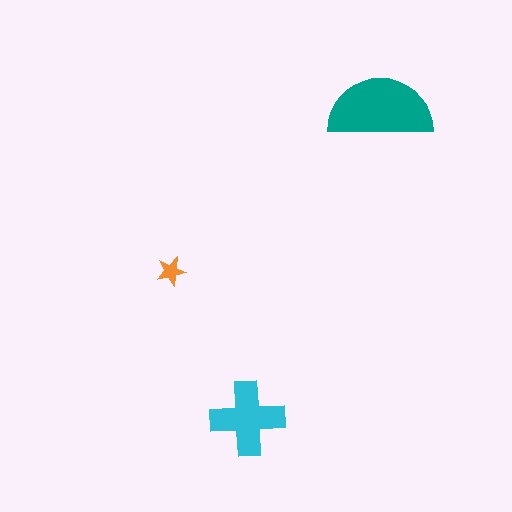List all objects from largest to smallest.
The teal semicircle, the cyan cross, the orange star.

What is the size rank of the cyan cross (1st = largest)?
2nd.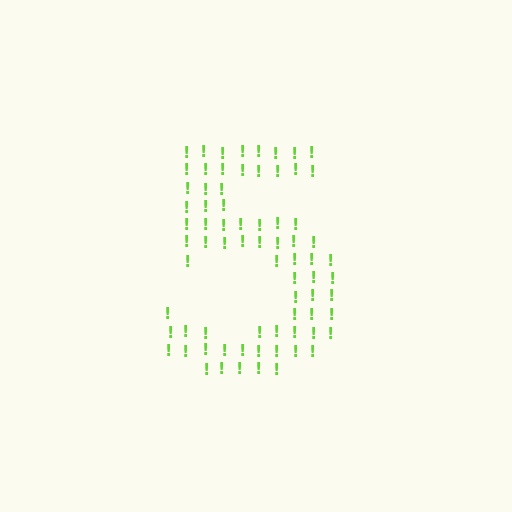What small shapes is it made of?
It is made of small exclamation marks.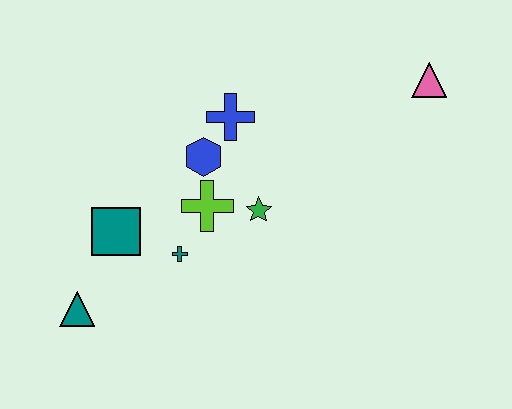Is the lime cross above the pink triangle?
No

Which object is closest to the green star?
The lime cross is closest to the green star.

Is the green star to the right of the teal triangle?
Yes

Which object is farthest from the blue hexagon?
The pink triangle is farthest from the blue hexagon.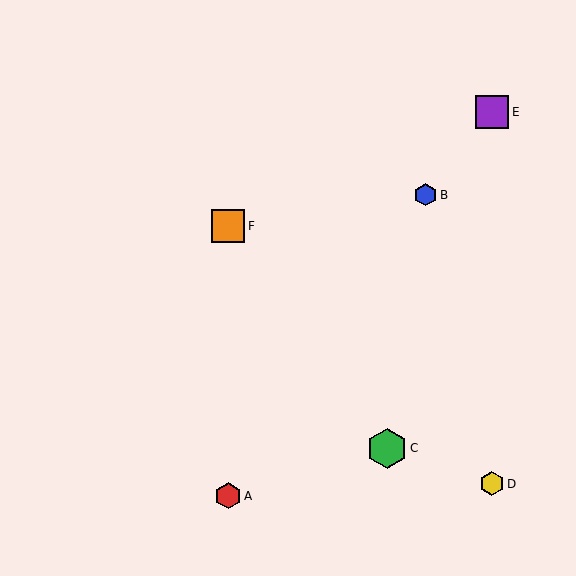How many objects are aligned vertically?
2 objects (A, F) are aligned vertically.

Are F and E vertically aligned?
No, F is at x≈228 and E is at x≈492.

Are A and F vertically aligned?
Yes, both are at x≈228.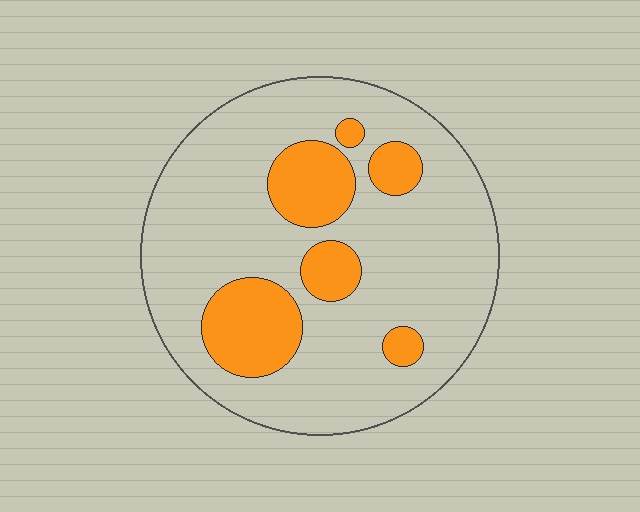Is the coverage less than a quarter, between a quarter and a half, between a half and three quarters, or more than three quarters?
Less than a quarter.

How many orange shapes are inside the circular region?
6.